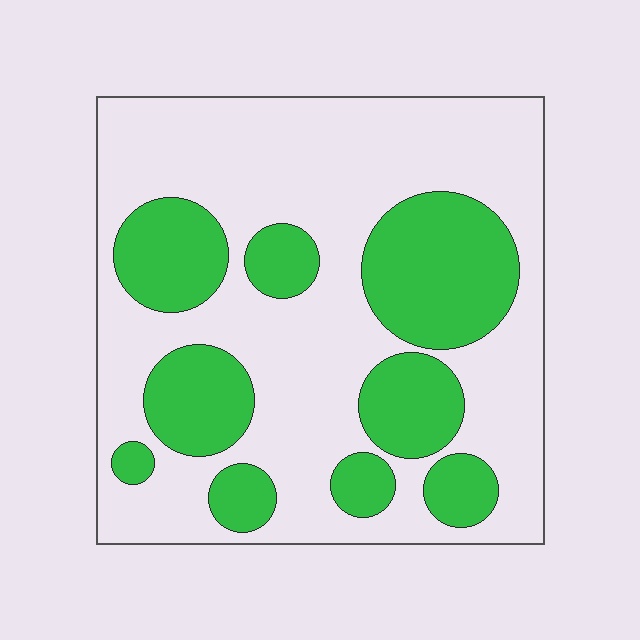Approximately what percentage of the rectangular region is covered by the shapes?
Approximately 35%.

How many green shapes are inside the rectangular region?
9.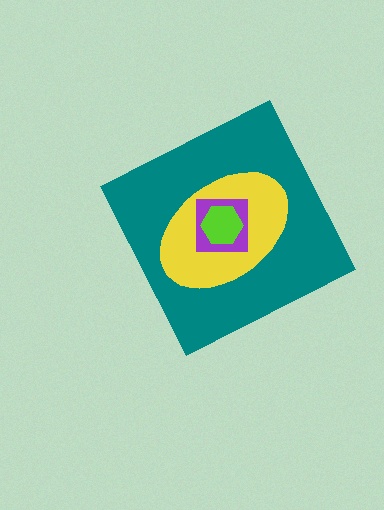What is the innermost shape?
The lime hexagon.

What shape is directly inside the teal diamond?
The yellow ellipse.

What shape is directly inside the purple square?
The lime hexagon.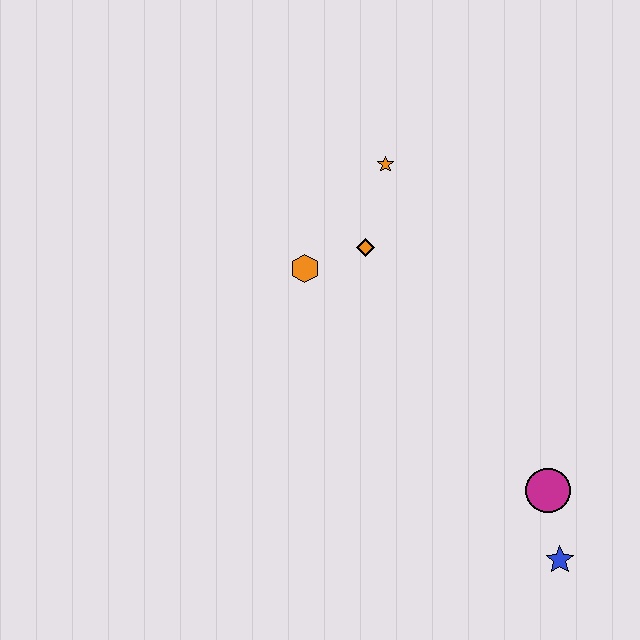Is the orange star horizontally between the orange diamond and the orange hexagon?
No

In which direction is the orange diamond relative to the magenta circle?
The orange diamond is above the magenta circle.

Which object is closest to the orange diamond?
The orange hexagon is closest to the orange diamond.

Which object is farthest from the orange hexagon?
The blue star is farthest from the orange hexagon.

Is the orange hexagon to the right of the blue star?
No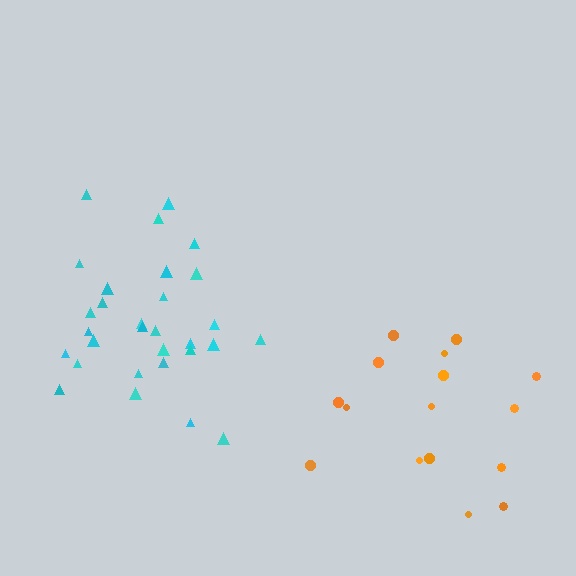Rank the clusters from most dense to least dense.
cyan, orange.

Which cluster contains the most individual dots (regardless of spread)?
Cyan (30).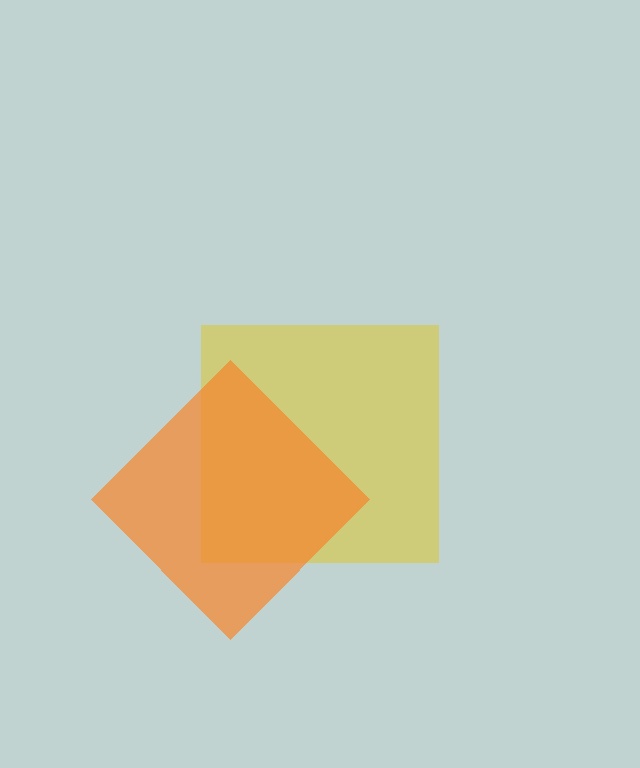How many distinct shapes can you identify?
There are 2 distinct shapes: a yellow square, an orange diamond.